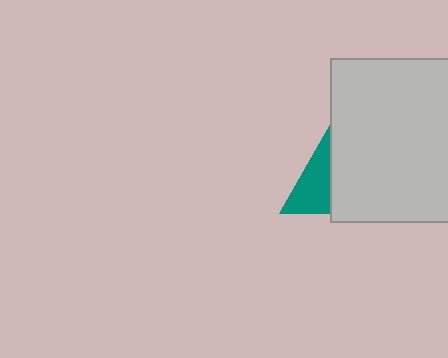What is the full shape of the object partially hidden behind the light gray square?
The partially hidden object is a teal triangle.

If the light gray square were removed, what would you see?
You would see the complete teal triangle.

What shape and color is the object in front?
The object in front is a light gray square.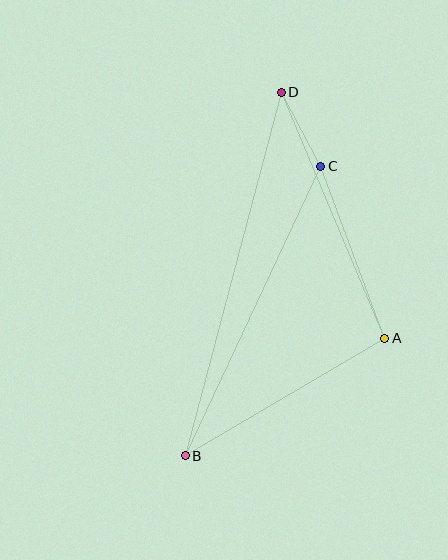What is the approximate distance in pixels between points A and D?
The distance between A and D is approximately 267 pixels.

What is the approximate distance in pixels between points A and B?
The distance between A and B is approximately 231 pixels.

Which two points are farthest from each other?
Points B and D are farthest from each other.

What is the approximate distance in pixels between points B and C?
The distance between B and C is approximately 320 pixels.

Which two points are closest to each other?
Points C and D are closest to each other.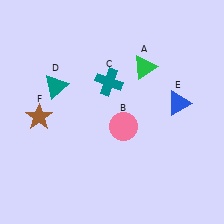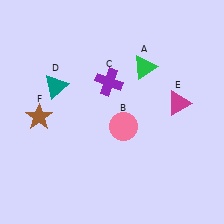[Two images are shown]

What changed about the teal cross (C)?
In Image 1, C is teal. In Image 2, it changed to purple.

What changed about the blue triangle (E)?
In Image 1, E is blue. In Image 2, it changed to magenta.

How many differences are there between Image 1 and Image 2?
There are 2 differences between the two images.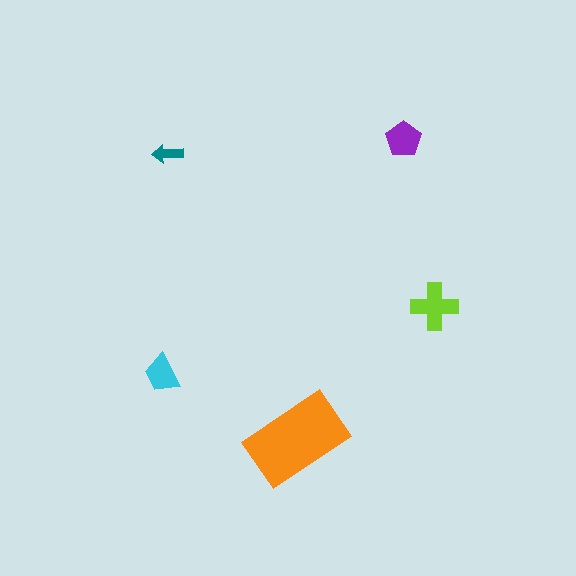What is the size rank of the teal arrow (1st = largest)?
5th.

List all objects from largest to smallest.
The orange rectangle, the lime cross, the purple pentagon, the cyan trapezoid, the teal arrow.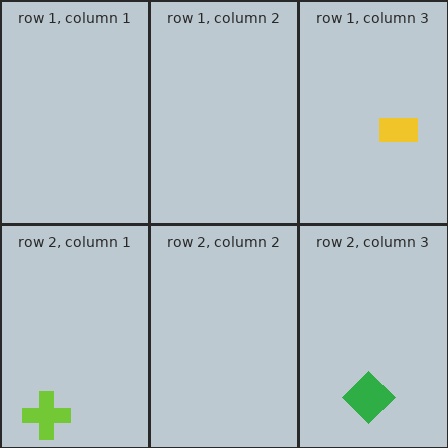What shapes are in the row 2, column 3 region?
The green diamond.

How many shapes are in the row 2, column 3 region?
1.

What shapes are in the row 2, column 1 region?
The lime cross.